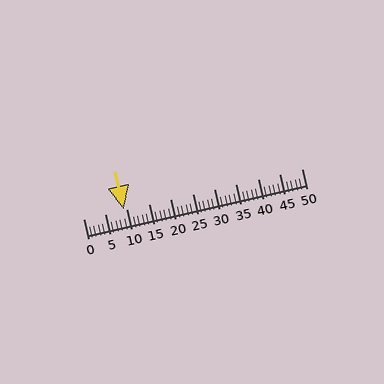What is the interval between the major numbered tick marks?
The major tick marks are spaced 5 units apart.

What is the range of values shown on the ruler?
The ruler shows values from 0 to 50.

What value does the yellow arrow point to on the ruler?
The yellow arrow points to approximately 9.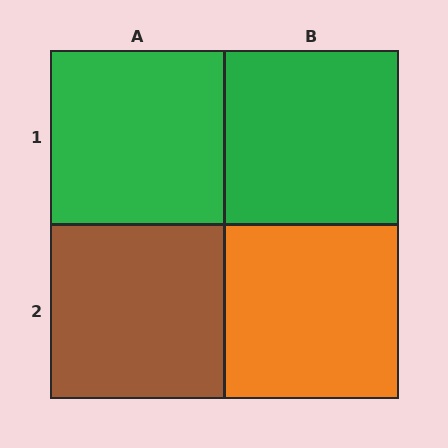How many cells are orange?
1 cell is orange.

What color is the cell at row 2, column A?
Brown.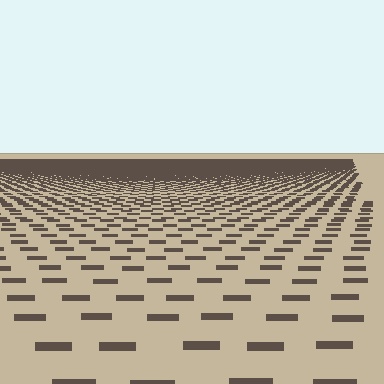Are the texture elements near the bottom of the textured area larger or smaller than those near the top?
Larger. Near the bottom, elements are closer to the viewer and appear at a bigger on-screen size.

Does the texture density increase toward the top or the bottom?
Density increases toward the top.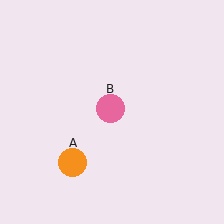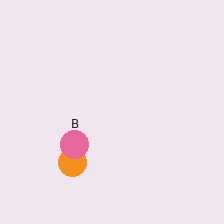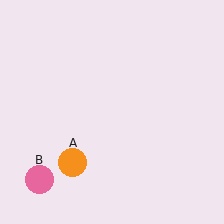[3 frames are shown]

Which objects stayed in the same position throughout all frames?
Orange circle (object A) remained stationary.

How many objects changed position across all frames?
1 object changed position: pink circle (object B).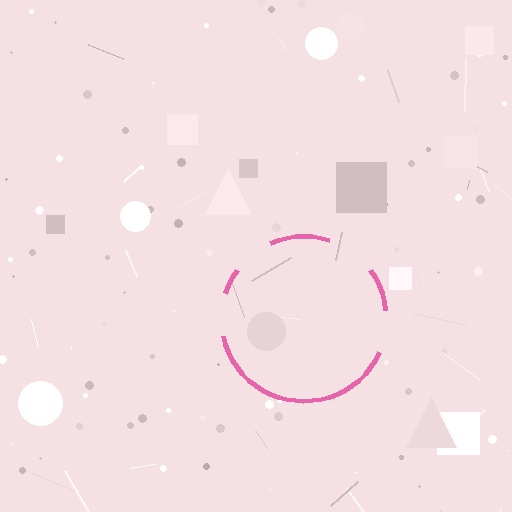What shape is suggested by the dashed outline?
The dashed outline suggests a circle.